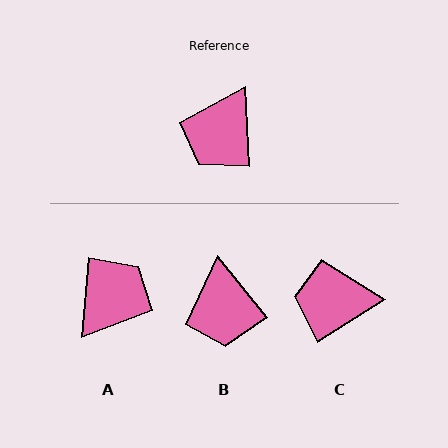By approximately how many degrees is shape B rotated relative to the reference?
Approximately 36 degrees counter-clockwise.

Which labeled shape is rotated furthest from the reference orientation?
A, about 172 degrees away.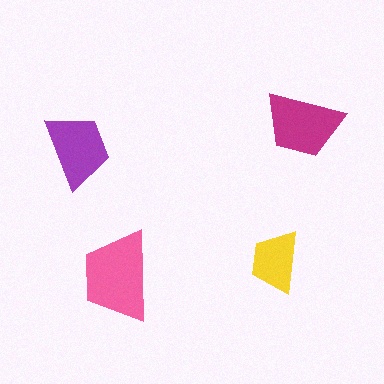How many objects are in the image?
There are 4 objects in the image.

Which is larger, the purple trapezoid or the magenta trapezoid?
The magenta one.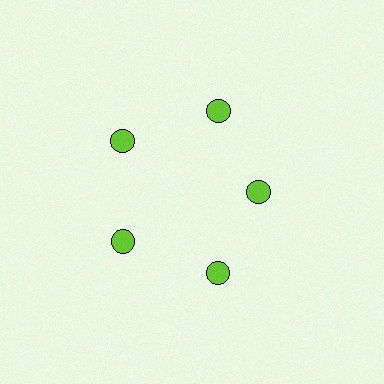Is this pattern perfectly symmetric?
No. The 5 lime circles are arranged in a ring, but one element near the 3 o'clock position is pulled inward toward the center, breaking the 5-fold rotational symmetry.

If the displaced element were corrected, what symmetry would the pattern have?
It would have 5-fold rotational symmetry — the pattern would map onto itself every 72 degrees.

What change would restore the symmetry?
The symmetry would be restored by moving it outward, back onto the ring so that all 5 circles sit at equal angles and equal distance from the center.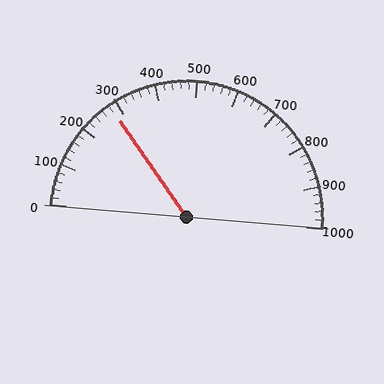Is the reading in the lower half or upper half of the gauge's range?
The reading is in the lower half of the range (0 to 1000).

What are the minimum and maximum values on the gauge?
The gauge ranges from 0 to 1000.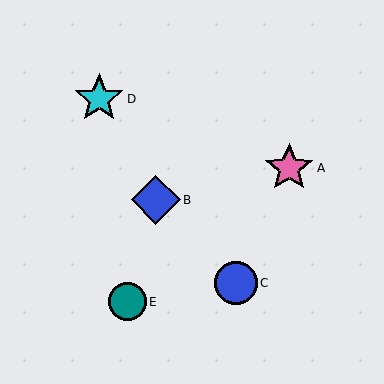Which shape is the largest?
The cyan star (labeled D) is the largest.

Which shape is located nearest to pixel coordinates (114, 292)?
The teal circle (labeled E) at (127, 302) is nearest to that location.